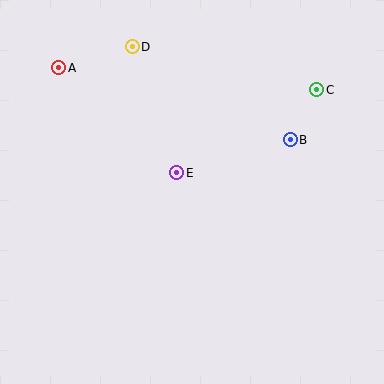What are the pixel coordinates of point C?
Point C is at (317, 90).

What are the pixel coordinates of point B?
Point B is at (290, 140).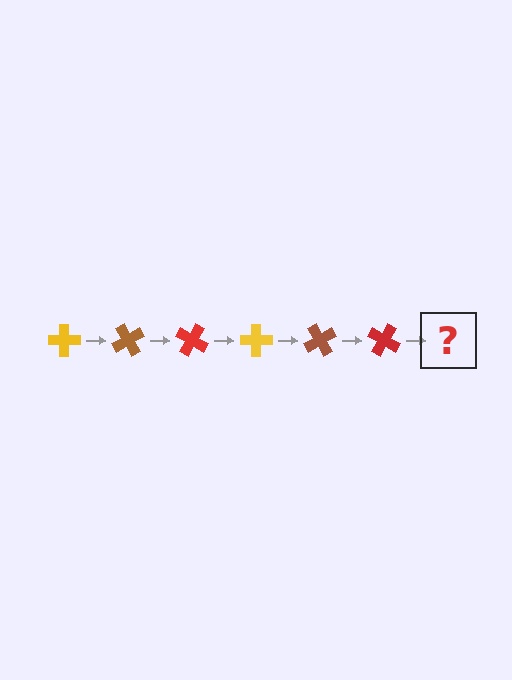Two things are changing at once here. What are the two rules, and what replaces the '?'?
The two rules are that it rotates 60 degrees each step and the color cycles through yellow, brown, and red. The '?' should be a yellow cross, rotated 360 degrees from the start.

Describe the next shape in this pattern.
It should be a yellow cross, rotated 360 degrees from the start.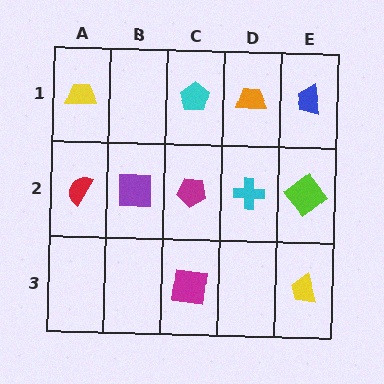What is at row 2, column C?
A magenta pentagon.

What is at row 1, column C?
A cyan pentagon.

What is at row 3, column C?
A magenta square.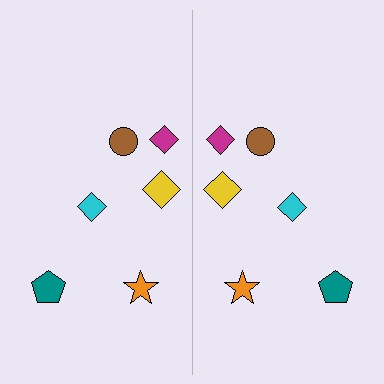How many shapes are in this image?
There are 12 shapes in this image.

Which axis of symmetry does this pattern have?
The pattern has a vertical axis of symmetry running through the center of the image.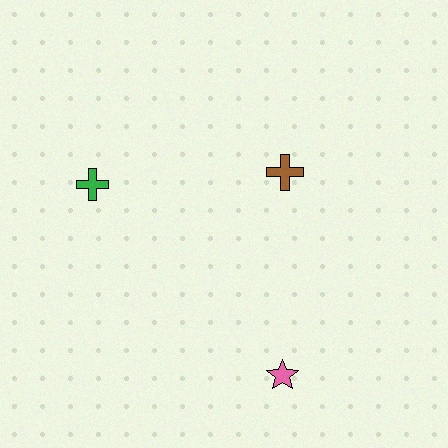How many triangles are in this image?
There are no triangles.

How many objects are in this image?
There are 3 objects.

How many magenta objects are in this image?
There are no magenta objects.